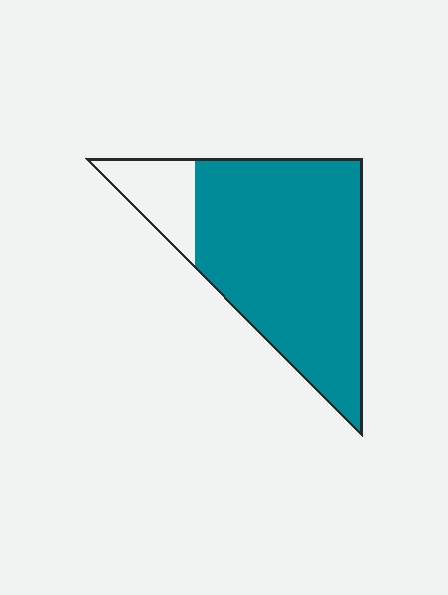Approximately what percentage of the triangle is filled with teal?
Approximately 85%.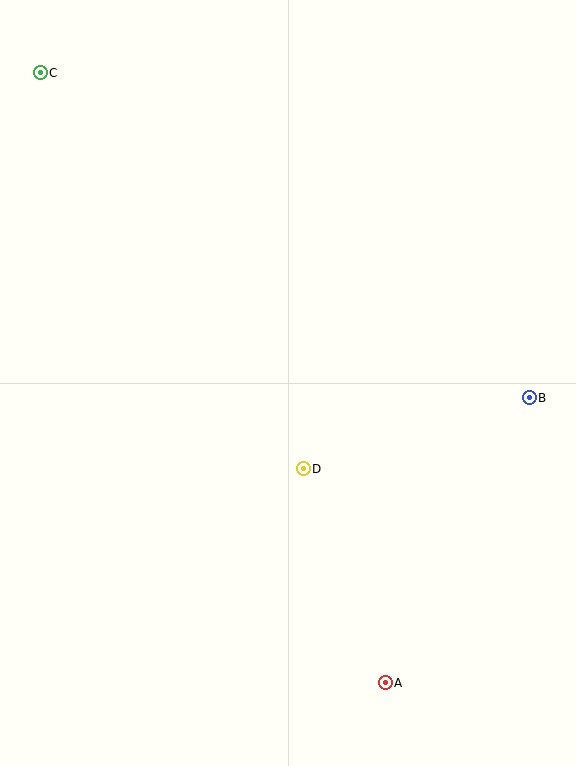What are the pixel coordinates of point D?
Point D is at (303, 469).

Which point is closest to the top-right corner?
Point B is closest to the top-right corner.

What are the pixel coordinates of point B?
Point B is at (529, 398).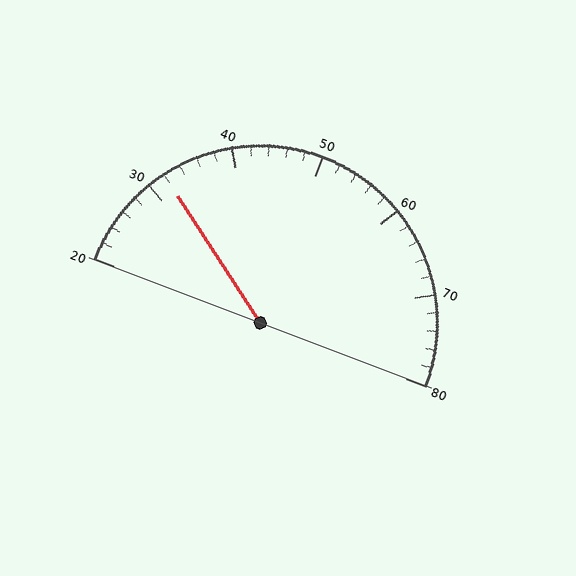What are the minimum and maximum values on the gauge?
The gauge ranges from 20 to 80.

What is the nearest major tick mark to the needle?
The nearest major tick mark is 30.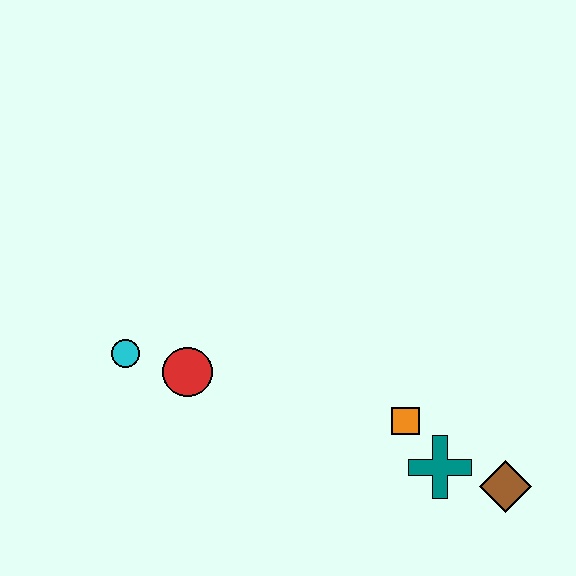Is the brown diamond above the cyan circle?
No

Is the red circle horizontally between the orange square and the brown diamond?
No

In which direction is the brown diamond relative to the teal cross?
The brown diamond is to the right of the teal cross.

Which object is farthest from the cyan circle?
The brown diamond is farthest from the cyan circle.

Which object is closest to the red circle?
The cyan circle is closest to the red circle.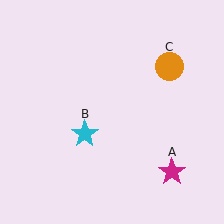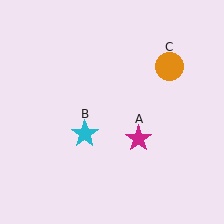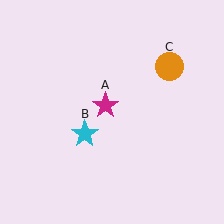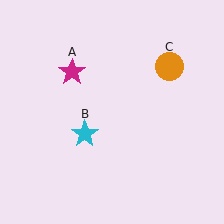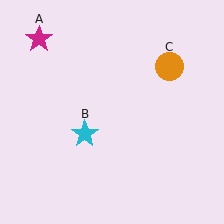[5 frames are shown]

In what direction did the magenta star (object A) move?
The magenta star (object A) moved up and to the left.